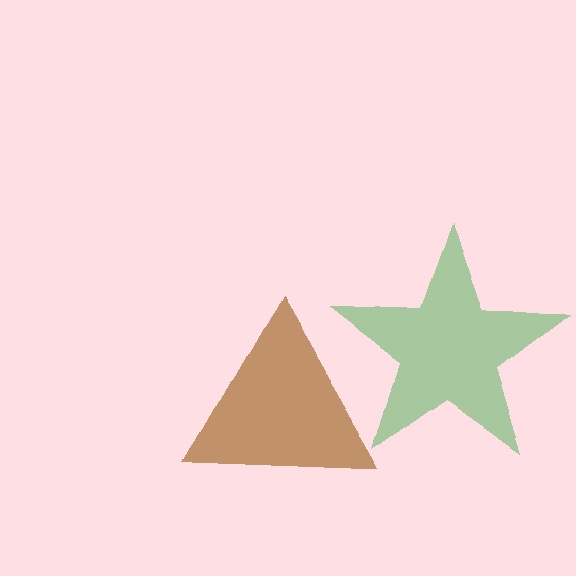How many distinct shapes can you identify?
There are 2 distinct shapes: a brown triangle, a green star.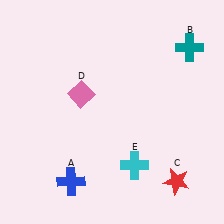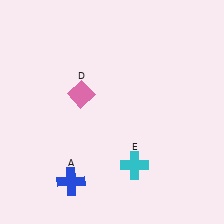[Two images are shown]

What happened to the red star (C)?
The red star (C) was removed in Image 2. It was in the bottom-right area of Image 1.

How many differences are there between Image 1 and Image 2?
There are 2 differences between the two images.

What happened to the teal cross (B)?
The teal cross (B) was removed in Image 2. It was in the top-right area of Image 1.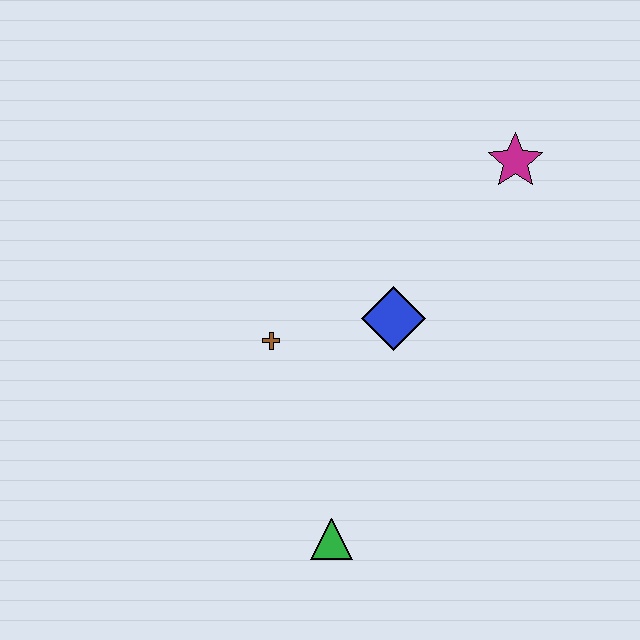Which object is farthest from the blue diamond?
The green triangle is farthest from the blue diamond.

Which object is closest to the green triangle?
The brown cross is closest to the green triangle.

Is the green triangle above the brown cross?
No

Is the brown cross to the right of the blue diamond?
No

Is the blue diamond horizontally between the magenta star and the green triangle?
Yes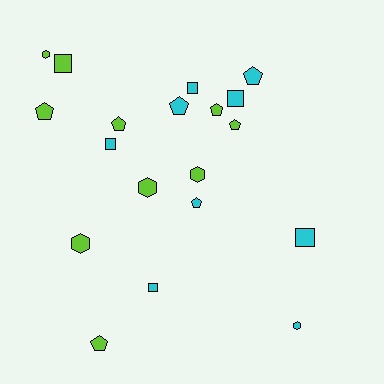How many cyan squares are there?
There are 5 cyan squares.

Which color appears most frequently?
Lime, with 10 objects.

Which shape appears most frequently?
Pentagon, with 8 objects.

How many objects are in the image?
There are 19 objects.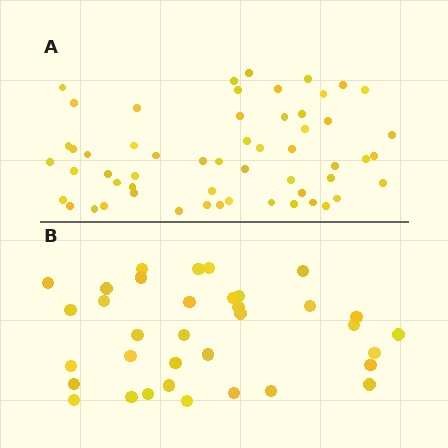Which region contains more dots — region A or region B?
Region A (the top region) has more dots.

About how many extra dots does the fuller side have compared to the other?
Region A has approximately 20 more dots than region B.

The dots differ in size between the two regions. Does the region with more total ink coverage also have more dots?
No. Region B has more total ink coverage because its dots are larger, but region A actually contains more individual dots. Total area can be misleading — the number of items is what matters here.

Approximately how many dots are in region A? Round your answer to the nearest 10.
About 60 dots. (The exact count is 56, which rounds to 60.)